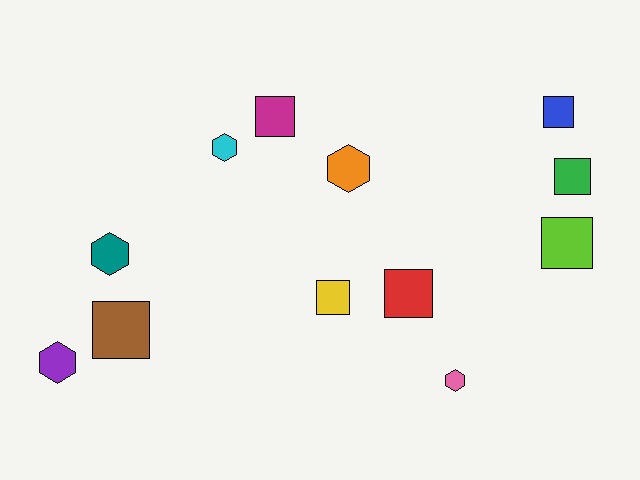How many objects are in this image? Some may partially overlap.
There are 12 objects.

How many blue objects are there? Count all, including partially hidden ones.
There is 1 blue object.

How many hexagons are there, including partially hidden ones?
There are 5 hexagons.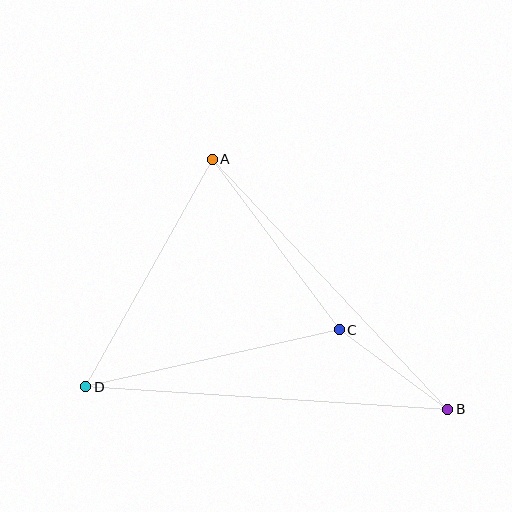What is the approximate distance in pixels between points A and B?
The distance between A and B is approximately 343 pixels.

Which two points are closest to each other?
Points B and C are closest to each other.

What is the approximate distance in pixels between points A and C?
The distance between A and C is approximately 213 pixels.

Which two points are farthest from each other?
Points B and D are farthest from each other.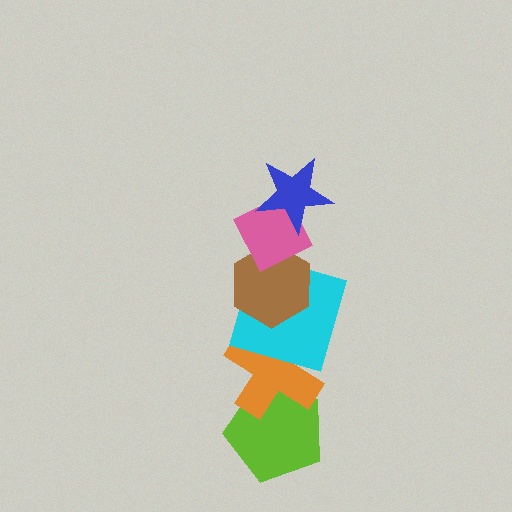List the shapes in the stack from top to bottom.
From top to bottom: the blue star, the pink diamond, the brown hexagon, the cyan square, the orange cross, the lime pentagon.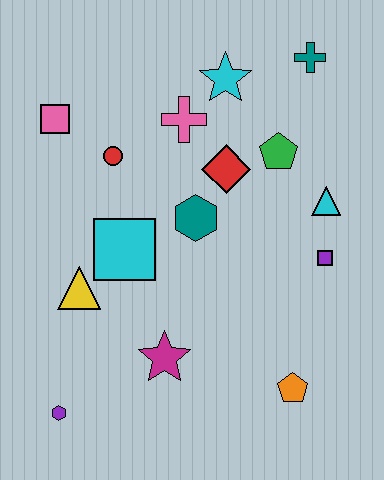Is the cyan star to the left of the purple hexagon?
No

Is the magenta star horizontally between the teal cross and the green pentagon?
No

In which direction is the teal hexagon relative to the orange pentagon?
The teal hexagon is above the orange pentagon.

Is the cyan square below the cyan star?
Yes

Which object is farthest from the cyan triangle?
The purple hexagon is farthest from the cyan triangle.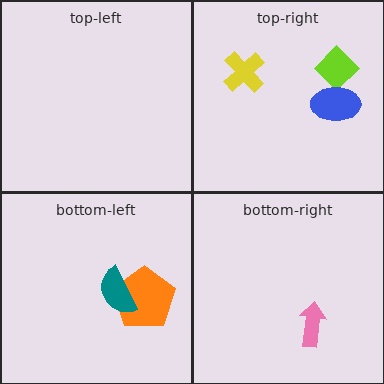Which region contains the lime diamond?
The top-right region.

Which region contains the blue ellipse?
The top-right region.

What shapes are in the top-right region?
The lime diamond, the blue ellipse, the yellow cross.